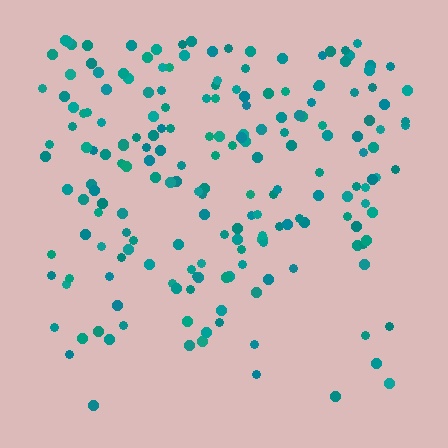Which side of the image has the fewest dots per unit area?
The bottom.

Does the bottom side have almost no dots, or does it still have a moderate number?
Still a moderate number, just noticeably fewer than the top.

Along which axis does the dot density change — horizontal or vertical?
Vertical.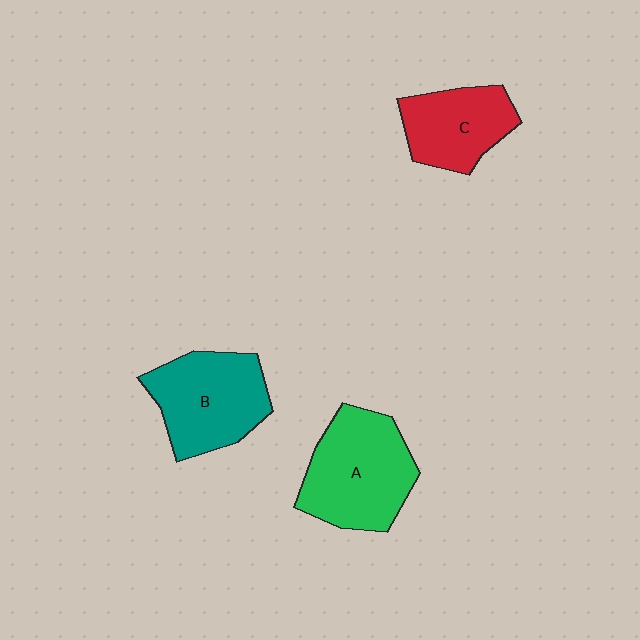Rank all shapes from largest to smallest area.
From largest to smallest: A (green), B (teal), C (red).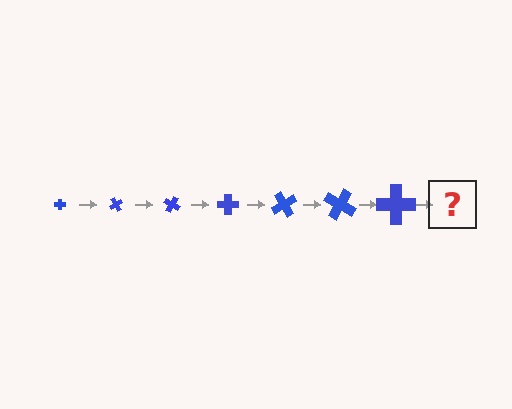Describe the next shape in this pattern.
It should be a cross, larger than the previous one and rotated 420 degrees from the start.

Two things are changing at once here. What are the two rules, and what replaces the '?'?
The two rules are that the cross grows larger each step and it rotates 60 degrees each step. The '?' should be a cross, larger than the previous one and rotated 420 degrees from the start.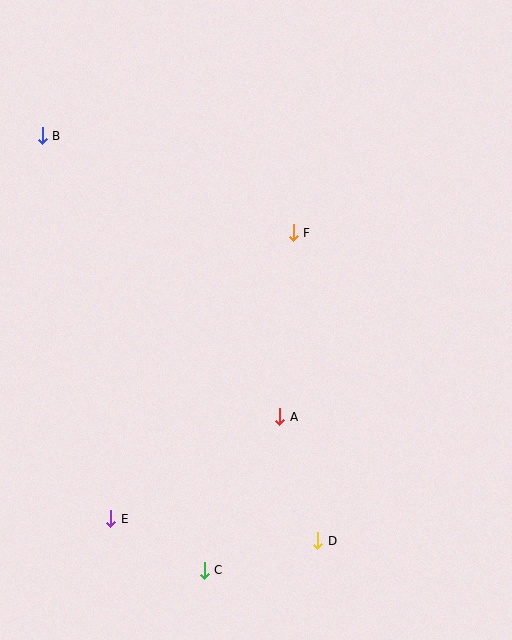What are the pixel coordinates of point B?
Point B is at (42, 136).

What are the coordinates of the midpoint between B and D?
The midpoint between B and D is at (180, 338).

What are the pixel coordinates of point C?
Point C is at (204, 570).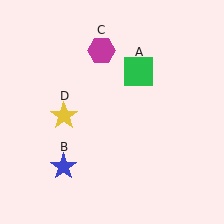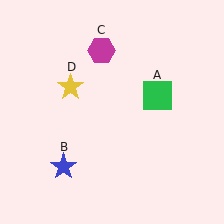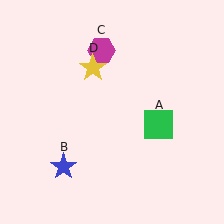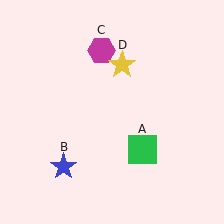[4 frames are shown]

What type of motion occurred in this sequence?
The green square (object A), yellow star (object D) rotated clockwise around the center of the scene.